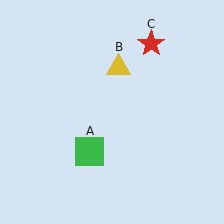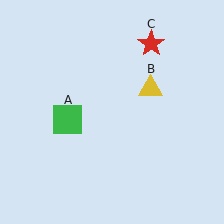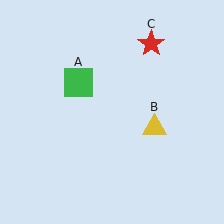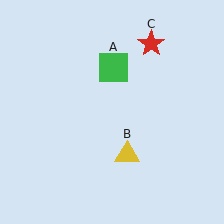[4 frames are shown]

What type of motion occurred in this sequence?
The green square (object A), yellow triangle (object B) rotated clockwise around the center of the scene.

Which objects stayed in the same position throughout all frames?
Red star (object C) remained stationary.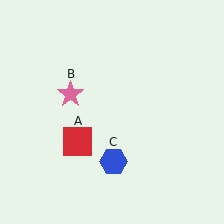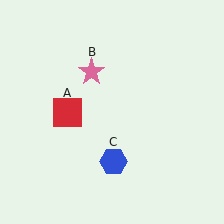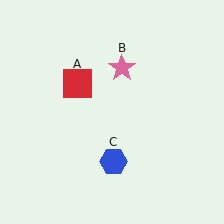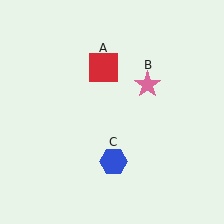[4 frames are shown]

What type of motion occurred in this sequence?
The red square (object A), pink star (object B) rotated clockwise around the center of the scene.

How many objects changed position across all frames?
2 objects changed position: red square (object A), pink star (object B).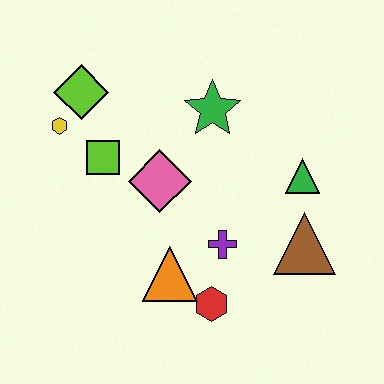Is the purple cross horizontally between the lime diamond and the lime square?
No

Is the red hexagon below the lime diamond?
Yes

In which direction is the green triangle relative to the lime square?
The green triangle is to the right of the lime square.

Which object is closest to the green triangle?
The brown triangle is closest to the green triangle.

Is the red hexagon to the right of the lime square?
Yes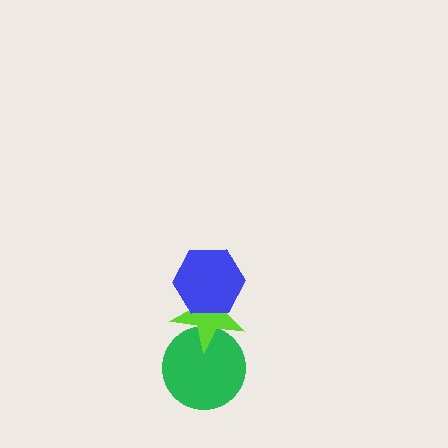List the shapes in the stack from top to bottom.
From top to bottom: the blue hexagon, the lime star, the green circle.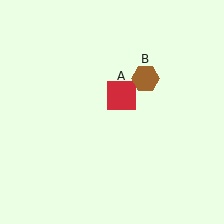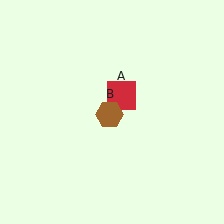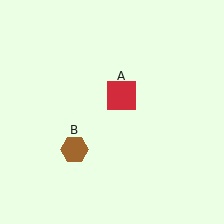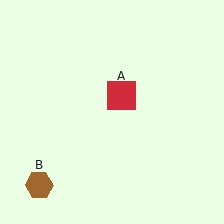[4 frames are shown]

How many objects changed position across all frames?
1 object changed position: brown hexagon (object B).